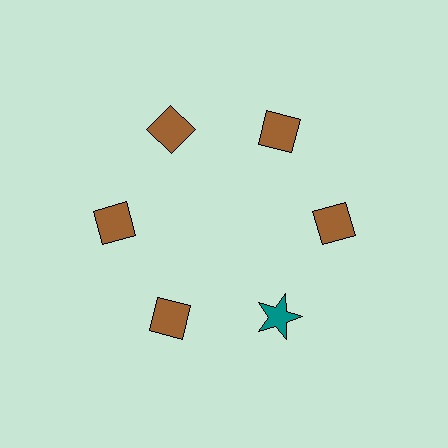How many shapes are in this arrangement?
There are 6 shapes arranged in a ring pattern.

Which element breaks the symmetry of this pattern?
The teal star at roughly the 5 o'clock position breaks the symmetry. All other shapes are brown diamonds.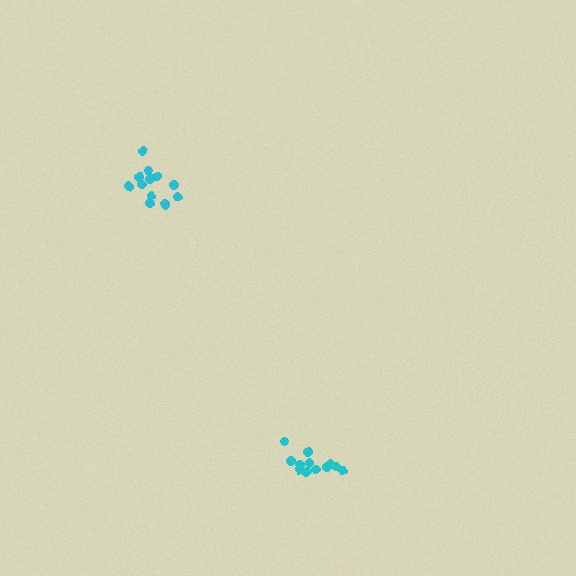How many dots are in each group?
Group 1: 13 dots, Group 2: 12 dots (25 total).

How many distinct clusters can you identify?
There are 2 distinct clusters.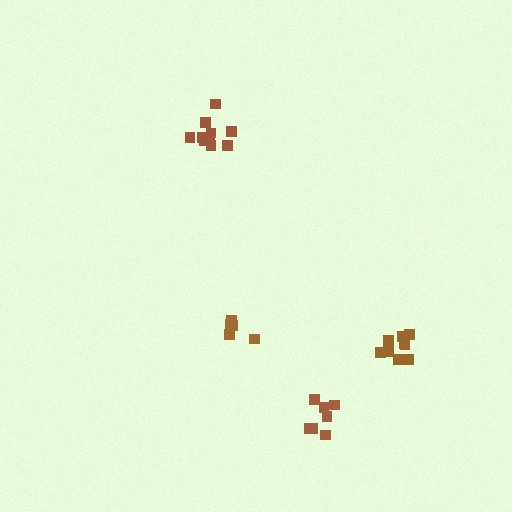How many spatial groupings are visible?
There are 4 spatial groupings.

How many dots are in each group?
Group 1: 5 dots, Group 2: 11 dots, Group 3: 7 dots, Group 4: 10 dots (33 total).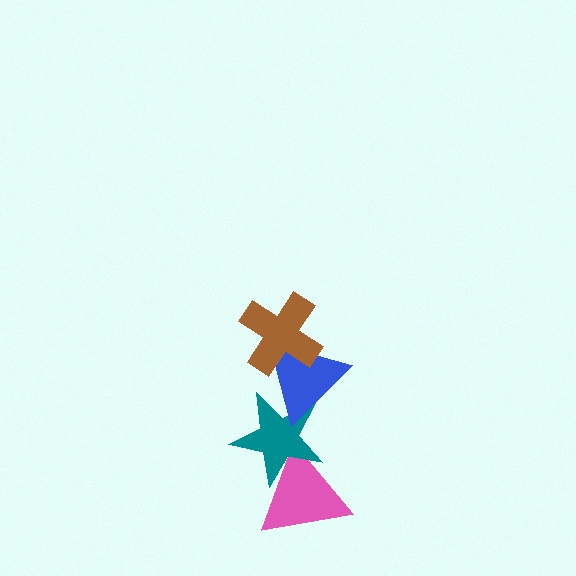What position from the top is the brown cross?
The brown cross is 1st from the top.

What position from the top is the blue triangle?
The blue triangle is 2nd from the top.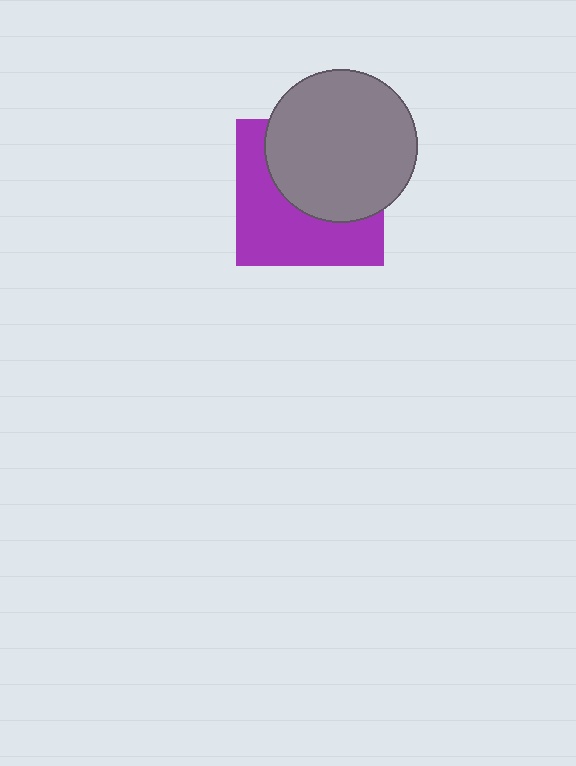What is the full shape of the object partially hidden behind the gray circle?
The partially hidden object is a purple square.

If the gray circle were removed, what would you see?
You would see the complete purple square.